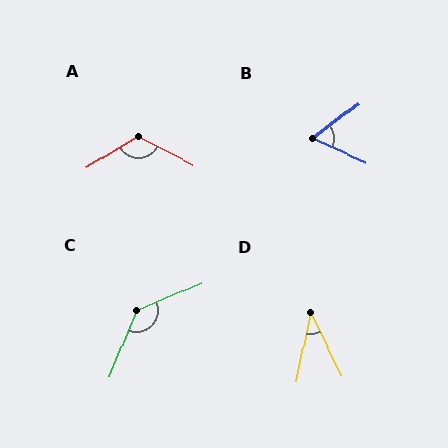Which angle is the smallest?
D, at approximately 37 degrees.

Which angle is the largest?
C, at approximately 135 degrees.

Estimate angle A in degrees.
Approximately 121 degrees.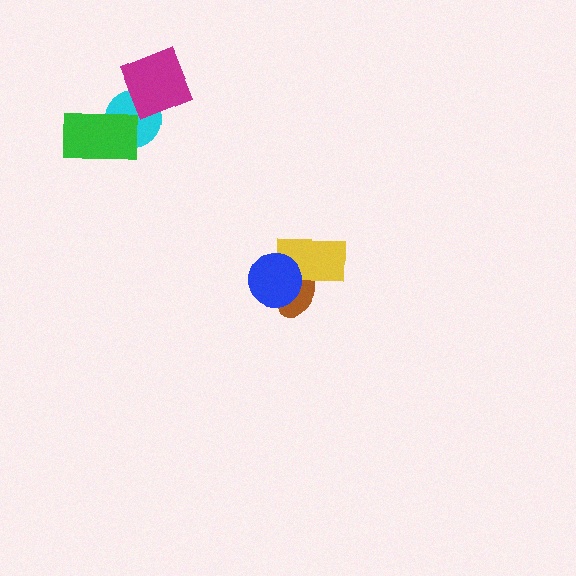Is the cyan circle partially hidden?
Yes, it is partially covered by another shape.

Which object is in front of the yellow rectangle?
The blue circle is in front of the yellow rectangle.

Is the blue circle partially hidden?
No, no other shape covers it.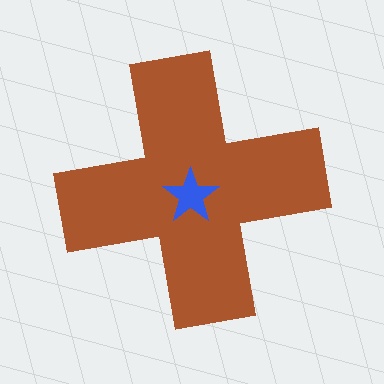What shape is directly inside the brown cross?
The blue star.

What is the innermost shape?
The blue star.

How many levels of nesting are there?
2.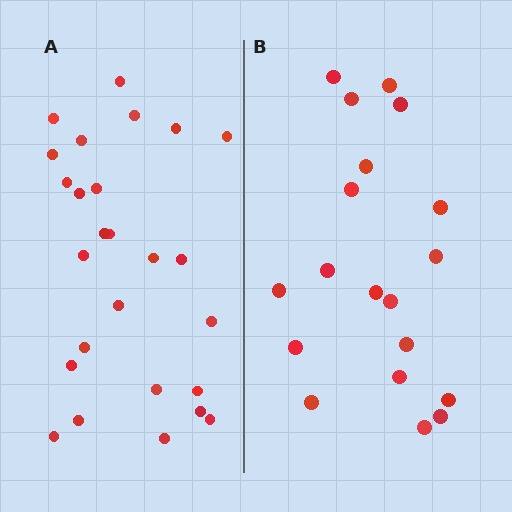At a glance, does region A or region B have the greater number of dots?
Region A (the left region) has more dots.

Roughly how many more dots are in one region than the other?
Region A has roughly 8 or so more dots than region B.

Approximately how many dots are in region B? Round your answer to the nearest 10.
About 20 dots. (The exact count is 19, which rounds to 20.)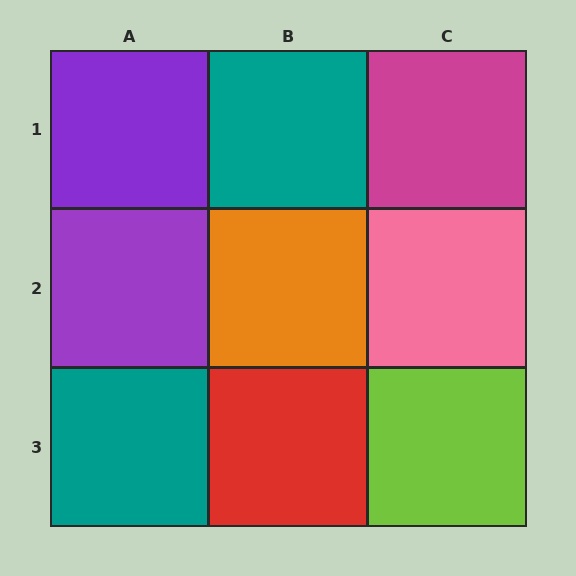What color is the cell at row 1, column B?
Teal.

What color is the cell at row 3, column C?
Lime.